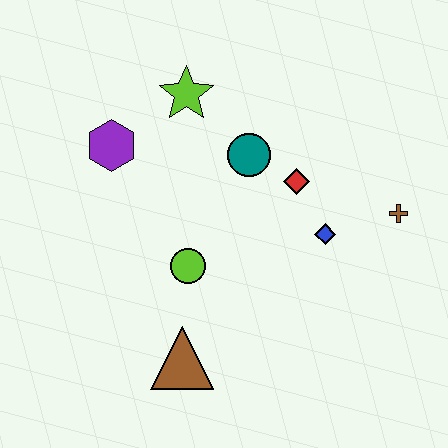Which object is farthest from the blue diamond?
The purple hexagon is farthest from the blue diamond.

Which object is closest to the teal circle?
The red diamond is closest to the teal circle.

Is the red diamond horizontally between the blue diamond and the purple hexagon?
Yes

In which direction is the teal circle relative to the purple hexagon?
The teal circle is to the right of the purple hexagon.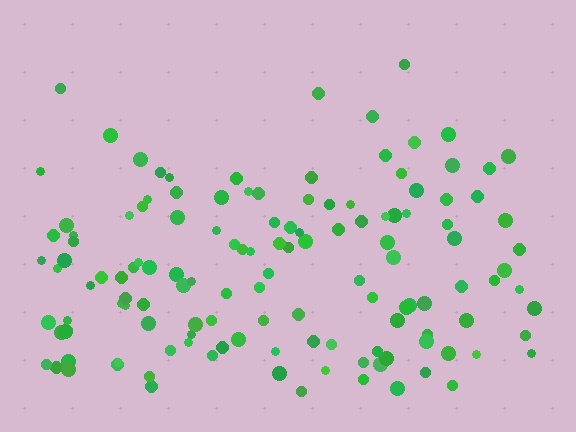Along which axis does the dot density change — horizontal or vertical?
Vertical.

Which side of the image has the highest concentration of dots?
The bottom.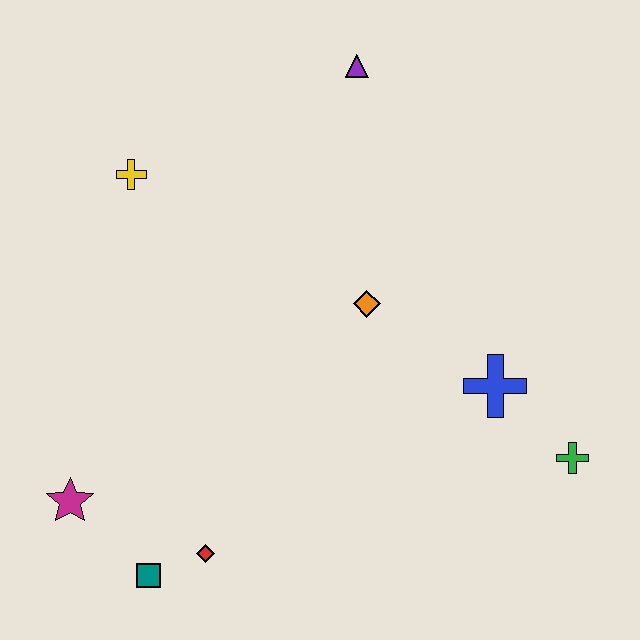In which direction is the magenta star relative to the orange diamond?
The magenta star is to the left of the orange diamond.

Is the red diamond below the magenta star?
Yes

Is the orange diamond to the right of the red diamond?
Yes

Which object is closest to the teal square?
The red diamond is closest to the teal square.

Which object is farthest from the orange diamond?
The magenta star is farthest from the orange diamond.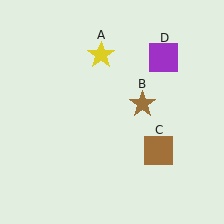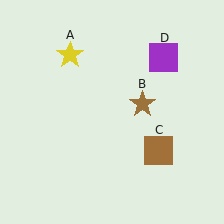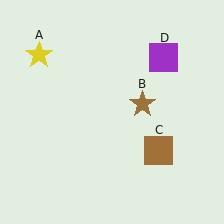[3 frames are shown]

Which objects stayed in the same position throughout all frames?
Brown star (object B) and brown square (object C) and purple square (object D) remained stationary.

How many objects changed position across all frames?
1 object changed position: yellow star (object A).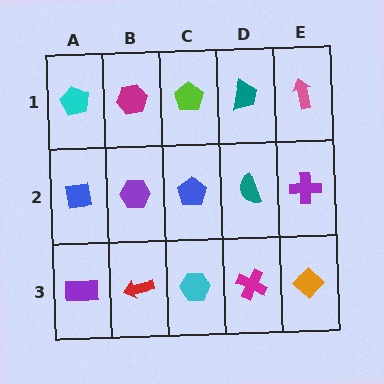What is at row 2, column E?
A purple cross.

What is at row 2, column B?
A purple hexagon.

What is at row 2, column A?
A blue square.